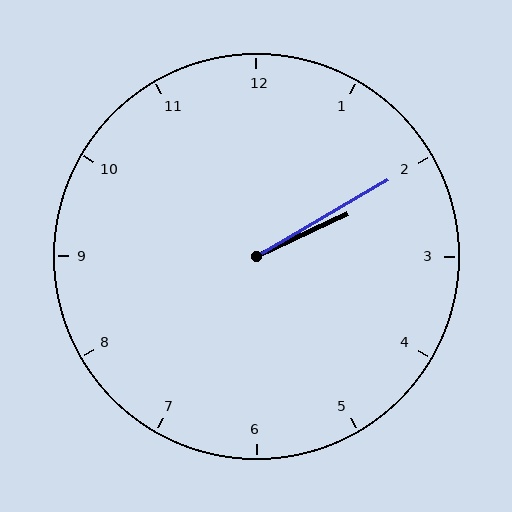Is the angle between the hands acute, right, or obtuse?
It is acute.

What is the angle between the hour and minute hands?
Approximately 5 degrees.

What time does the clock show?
2:10.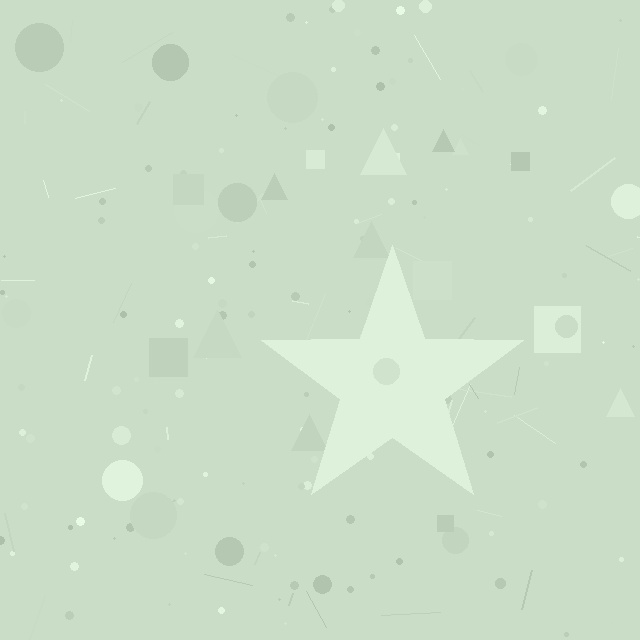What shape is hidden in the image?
A star is hidden in the image.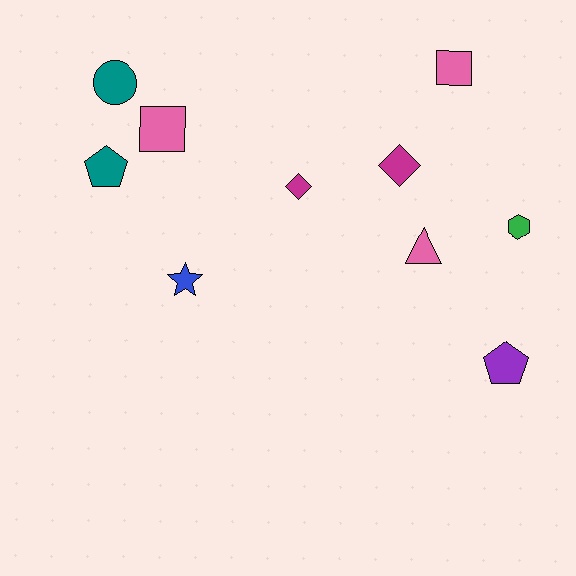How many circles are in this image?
There is 1 circle.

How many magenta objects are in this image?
There are 2 magenta objects.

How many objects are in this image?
There are 10 objects.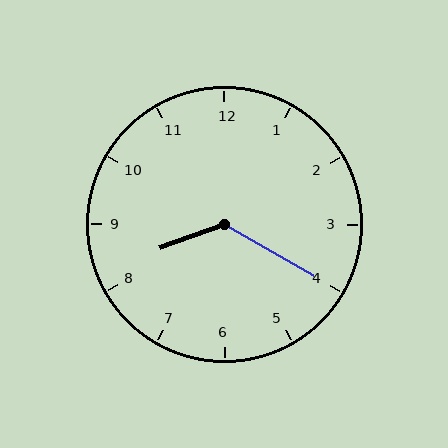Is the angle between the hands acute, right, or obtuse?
It is obtuse.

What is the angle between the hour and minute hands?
Approximately 130 degrees.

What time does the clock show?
8:20.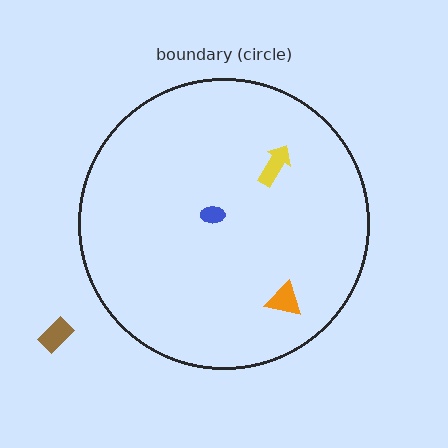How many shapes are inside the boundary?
3 inside, 1 outside.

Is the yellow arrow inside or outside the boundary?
Inside.